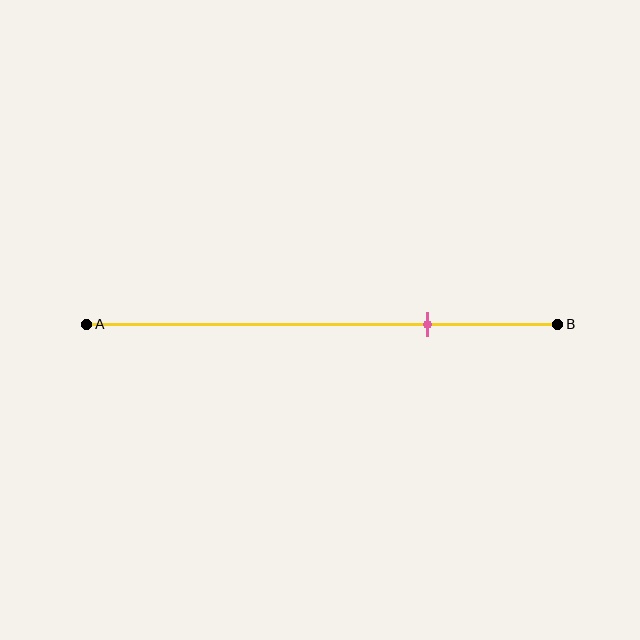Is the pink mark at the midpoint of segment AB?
No, the mark is at about 70% from A, not at the 50% midpoint.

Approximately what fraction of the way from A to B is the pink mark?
The pink mark is approximately 70% of the way from A to B.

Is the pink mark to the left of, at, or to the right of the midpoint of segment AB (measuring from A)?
The pink mark is to the right of the midpoint of segment AB.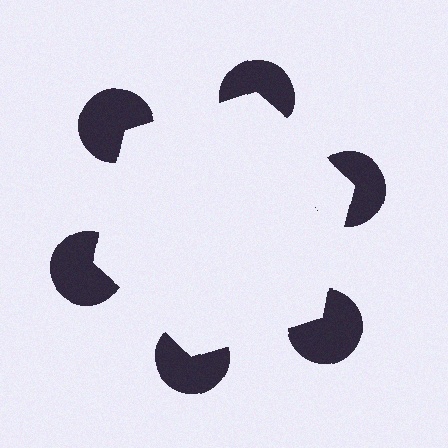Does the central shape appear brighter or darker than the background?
It typically appears slightly brighter than the background, even though no actual brightness change is drawn.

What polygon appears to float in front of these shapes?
An illusory hexagon — its edges are inferred from the aligned wedge cuts in the pac-man discs, not physically drawn.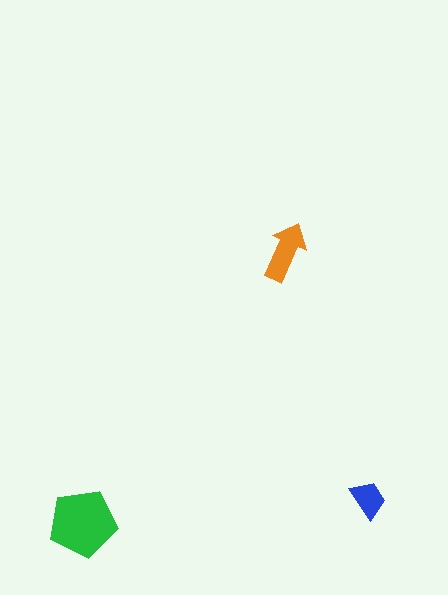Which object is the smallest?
The blue trapezoid.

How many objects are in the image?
There are 3 objects in the image.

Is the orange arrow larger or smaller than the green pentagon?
Smaller.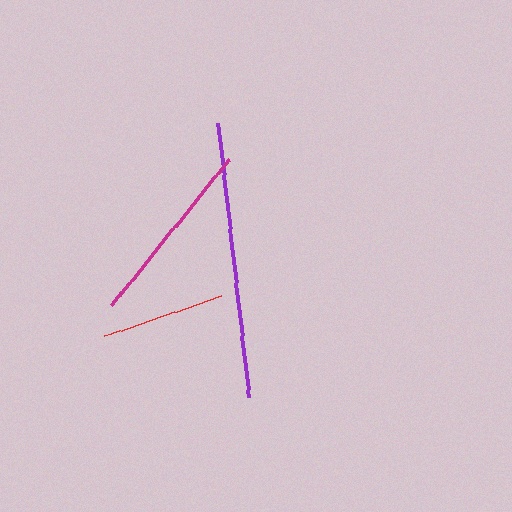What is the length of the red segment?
The red segment is approximately 123 pixels long.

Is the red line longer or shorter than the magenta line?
The magenta line is longer than the red line.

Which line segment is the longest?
The purple line is the longest at approximately 275 pixels.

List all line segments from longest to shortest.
From longest to shortest: purple, magenta, red.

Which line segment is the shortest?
The red line is the shortest at approximately 123 pixels.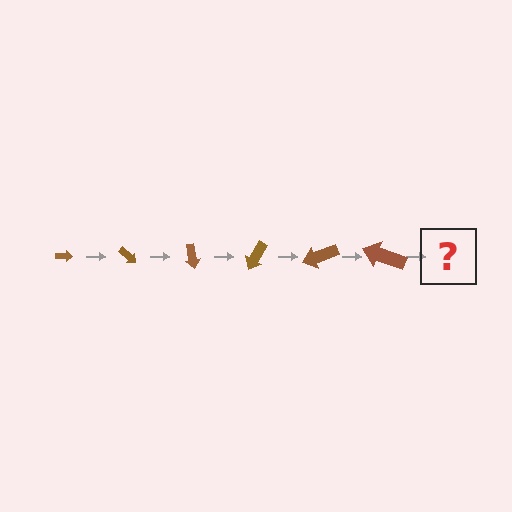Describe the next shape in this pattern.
It should be an arrow, larger than the previous one and rotated 240 degrees from the start.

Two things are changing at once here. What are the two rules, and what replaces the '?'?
The two rules are that the arrow grows larger each step and it rotates 40 degrees each step. The '?' should be an arrow, larger than the previous one and rotated 240 degrees from the start.